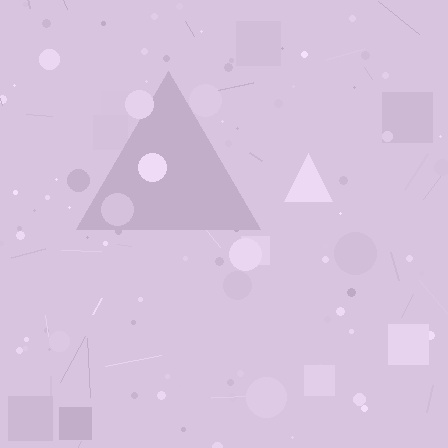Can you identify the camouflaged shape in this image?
The camouflaged shape is a triangle.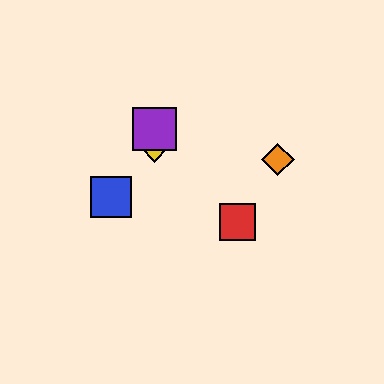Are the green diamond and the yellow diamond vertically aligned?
Yes, both are at x≈155.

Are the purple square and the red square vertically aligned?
No, the purple square is at x≈155 and the red square is at x≈237.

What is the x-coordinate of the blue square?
The blue square is at x≈111.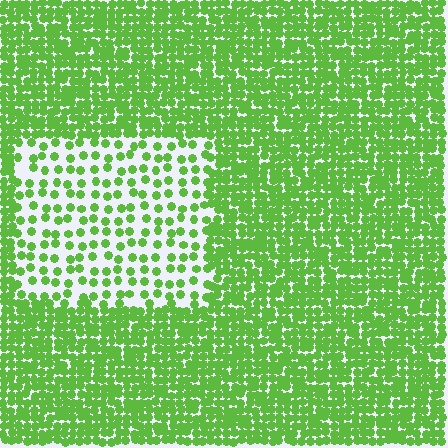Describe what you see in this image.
The image contains small lime elements arranged at two different densities. A rectangle-shaped region is visible where the elements are less densely packed than the surrounding area.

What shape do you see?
I see a rectangle.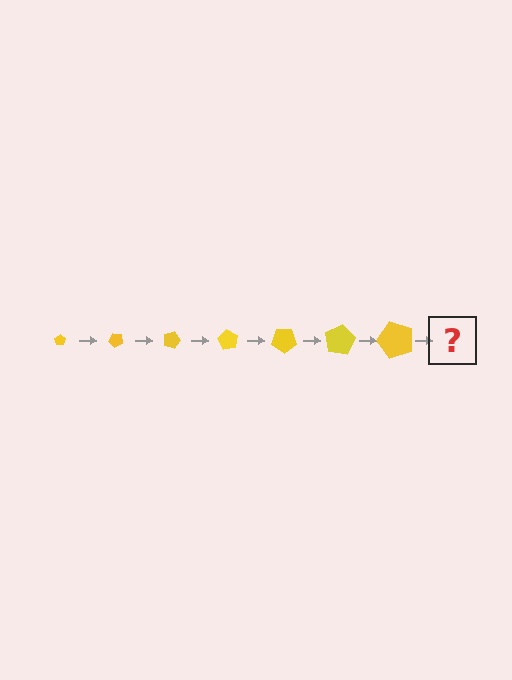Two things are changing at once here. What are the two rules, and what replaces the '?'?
The two rules are that the pentagon grows larger each step and it rotates 45 degrees each step. The '?' should be a pentagon, larger than the previous one and rotated 315 degrees from the start.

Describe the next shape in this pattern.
It should be a pentagon, larger than the previous one and rotated 315 degrees from the start.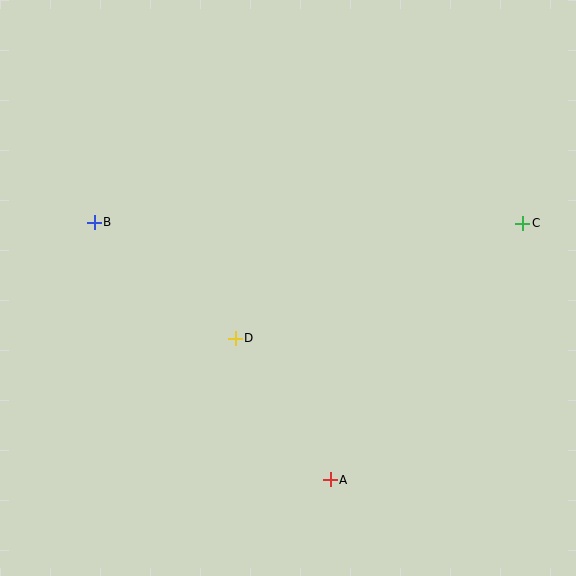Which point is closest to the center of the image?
Point D at (235, 339) is closest to the center.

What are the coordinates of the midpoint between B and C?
The midpoint between B and C is at (308, 223).